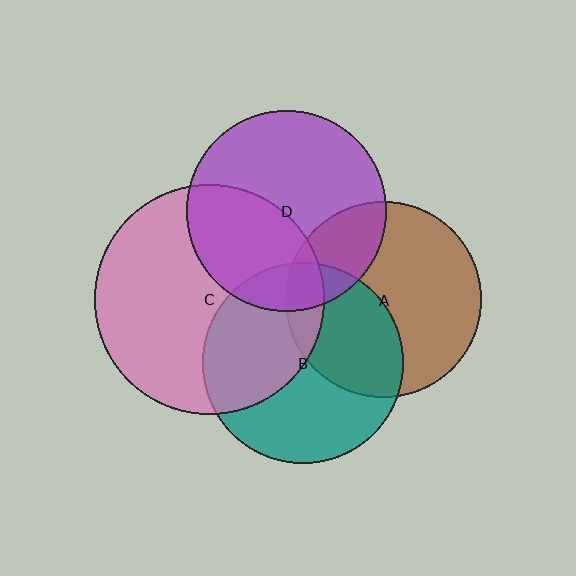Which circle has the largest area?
Circle C (pink).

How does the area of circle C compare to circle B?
Approximately 1.3 times.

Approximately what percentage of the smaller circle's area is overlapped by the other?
Approximately 40%.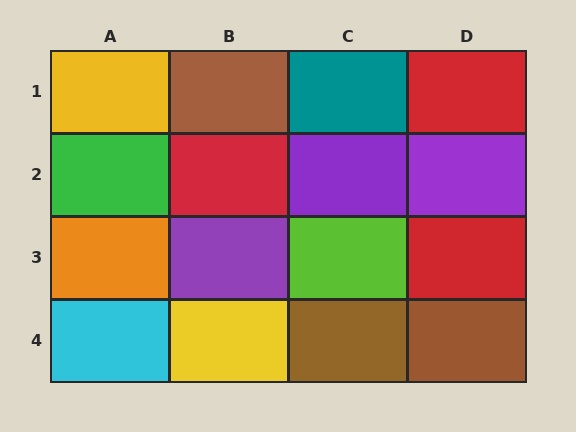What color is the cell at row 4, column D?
Brown.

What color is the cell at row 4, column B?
Yellow.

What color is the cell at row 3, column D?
Red.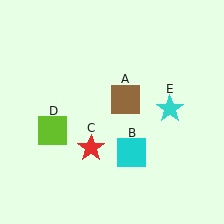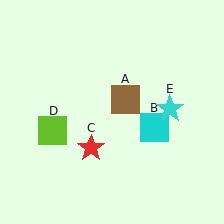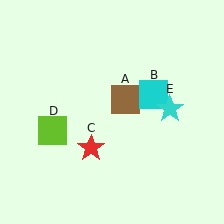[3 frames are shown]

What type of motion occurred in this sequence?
The cyan square (object B) rotated counterclockwise around the center of the scene.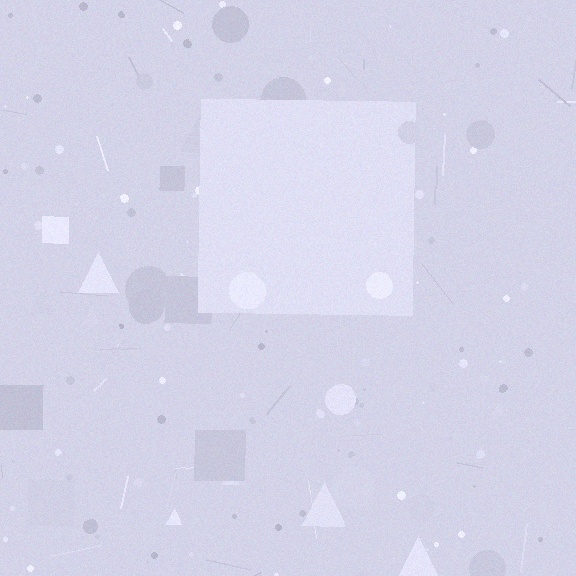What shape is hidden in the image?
A square is hidden in the image.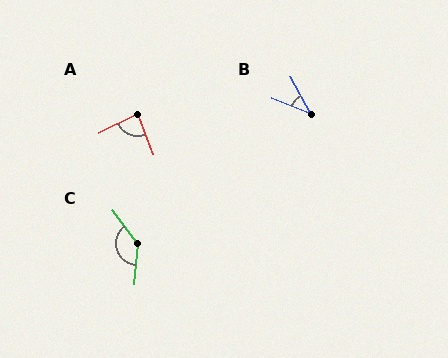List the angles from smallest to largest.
B (39°), A (85°), C (138°).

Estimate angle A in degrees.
Approximately 85 degrees.